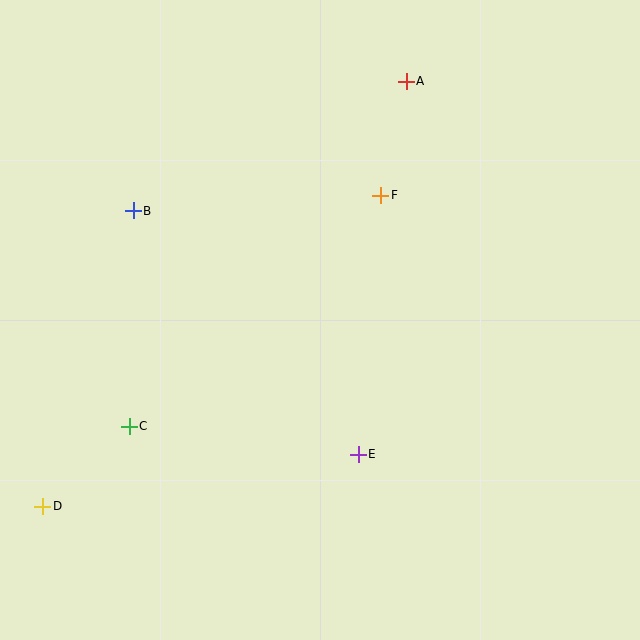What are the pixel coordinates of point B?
Point B is at (133, 211).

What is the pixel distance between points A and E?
The distance between A and E is 376 pixels.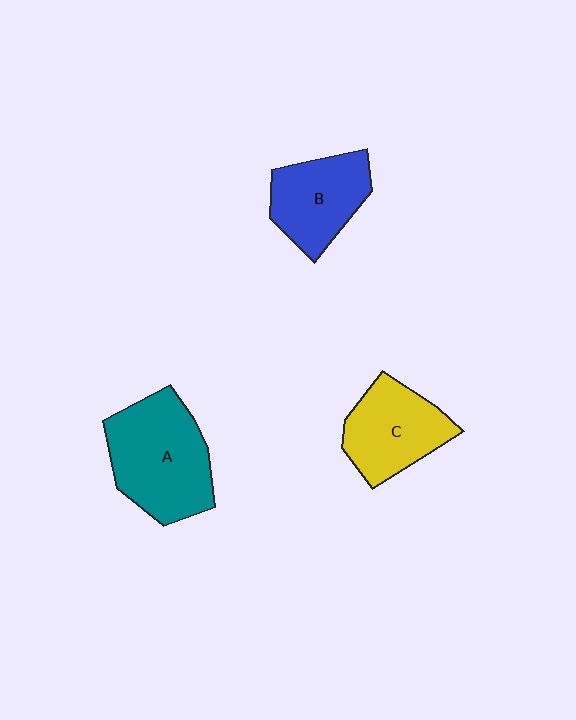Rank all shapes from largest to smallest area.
From largest to smallest: A (teal), C (yellow), B (blue).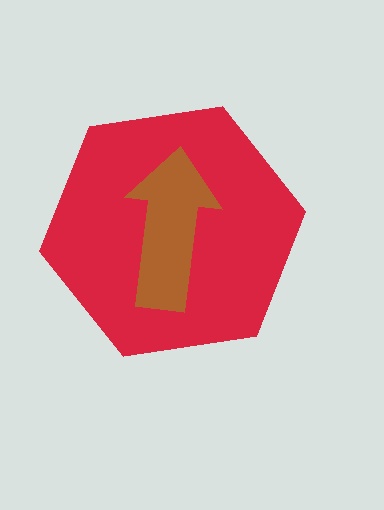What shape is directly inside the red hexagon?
The brown arrow.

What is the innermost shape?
The brown arrow.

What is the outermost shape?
The red hexagon.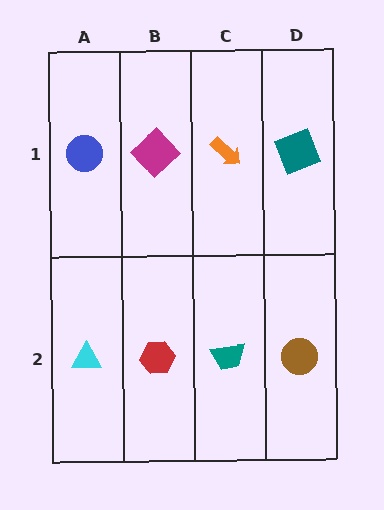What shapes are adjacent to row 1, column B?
A red hexagon (row 2, column B), a blue circle (row 1, column A), an orange arrow (row 1, column C).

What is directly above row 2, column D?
A teal square.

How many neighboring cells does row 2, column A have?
2.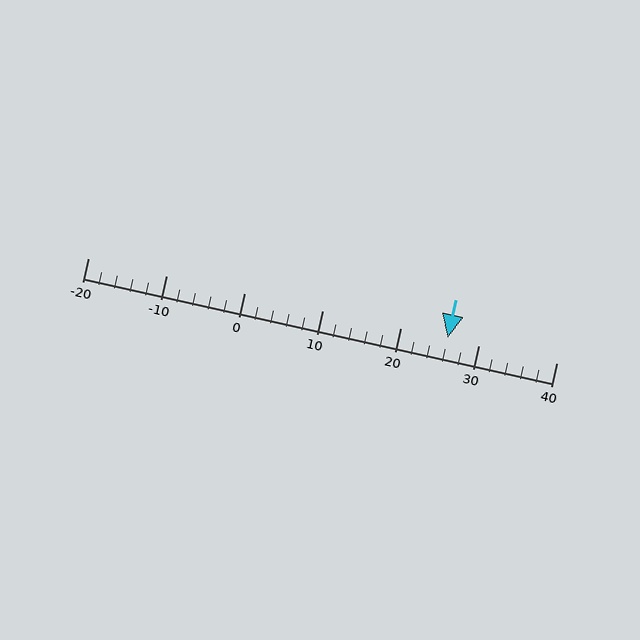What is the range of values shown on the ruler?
The ruler shows values from -20 to 40.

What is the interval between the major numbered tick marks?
The major tick marks are spaced 10 units apart.